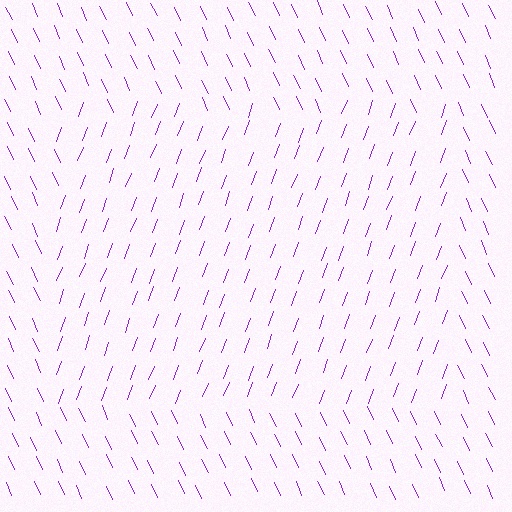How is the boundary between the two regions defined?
The boundary is defined purely by a change in line orientation (approximately 45 degrees difference). All lines are the same color and thickness.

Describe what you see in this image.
The image is filled with small purple line segments. A rectangle region in the image has lines oriented differently from the surrounding lines, creating a visible texture boundary.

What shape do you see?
I see a rectangle.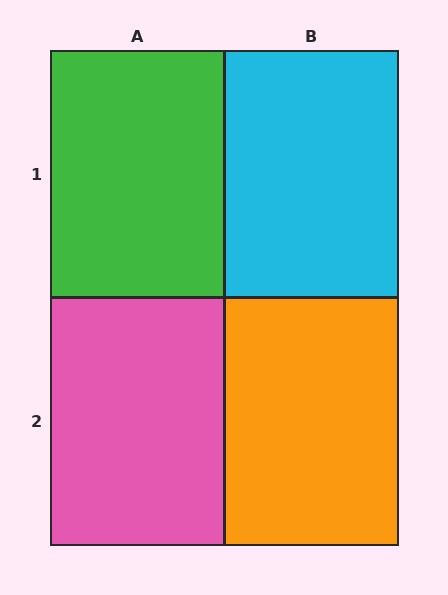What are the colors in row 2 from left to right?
Pink, orange.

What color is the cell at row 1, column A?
Green.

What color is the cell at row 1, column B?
Cyan.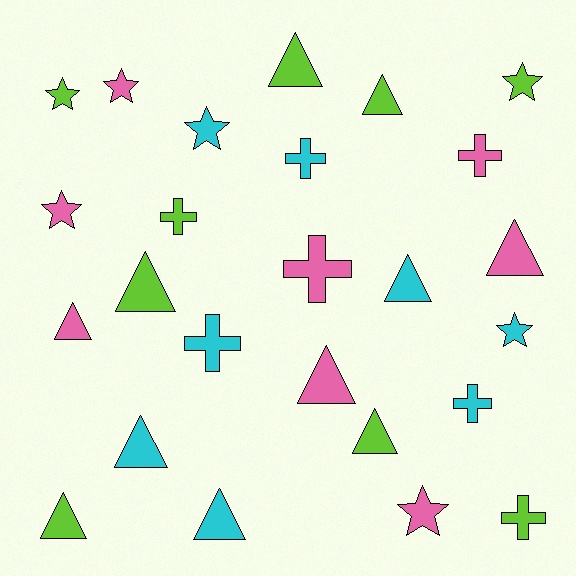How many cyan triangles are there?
There are 3 cyan triangles.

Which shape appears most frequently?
Triangle, with 11 objects.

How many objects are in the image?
There are 25 objects.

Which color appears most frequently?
Lime, with 9 objects.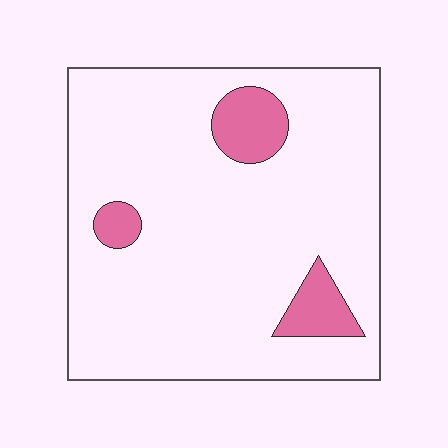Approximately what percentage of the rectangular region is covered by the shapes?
Approximately 10%.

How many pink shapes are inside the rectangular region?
3.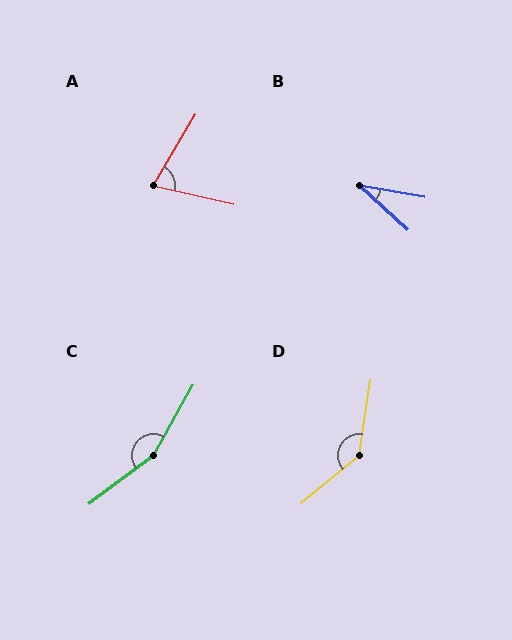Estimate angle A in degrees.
Approximately 72 degrees.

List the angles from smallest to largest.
B (32°), A (72°), D (139°), C (157°).